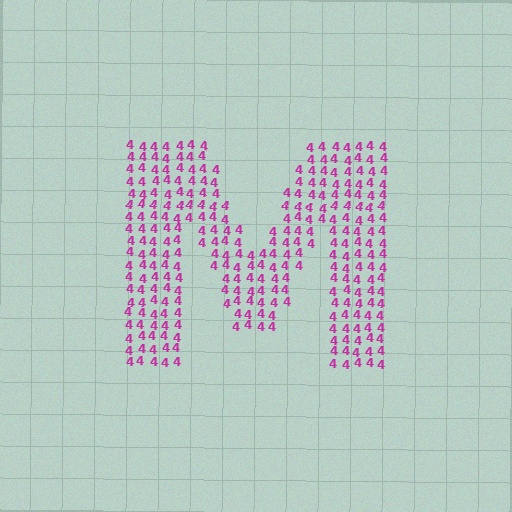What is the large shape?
The large shape is the letter M.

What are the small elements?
The small elements are digit 4's.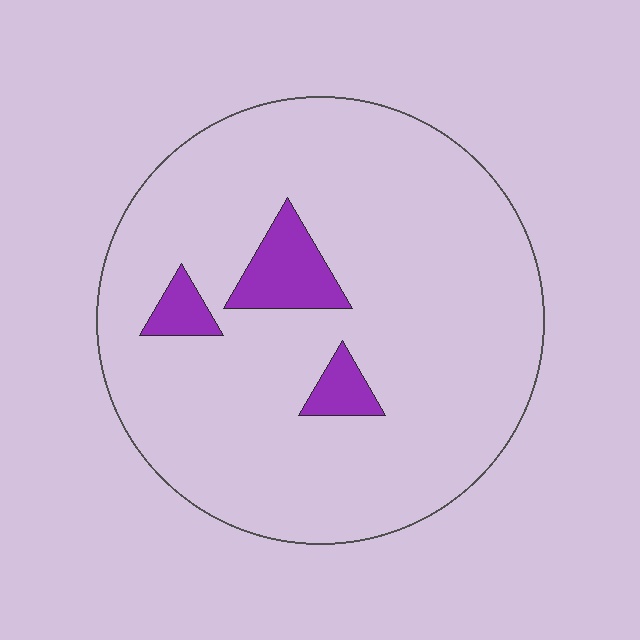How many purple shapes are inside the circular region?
3.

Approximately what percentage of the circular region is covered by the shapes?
Approximately 10%.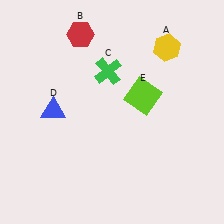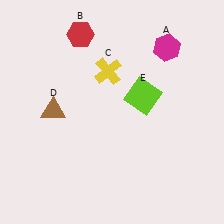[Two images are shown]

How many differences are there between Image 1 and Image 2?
There are 3 differences between the two images.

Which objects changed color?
A changed from yellow to magenta. C changed from green to yellow. D changed from blue to brown.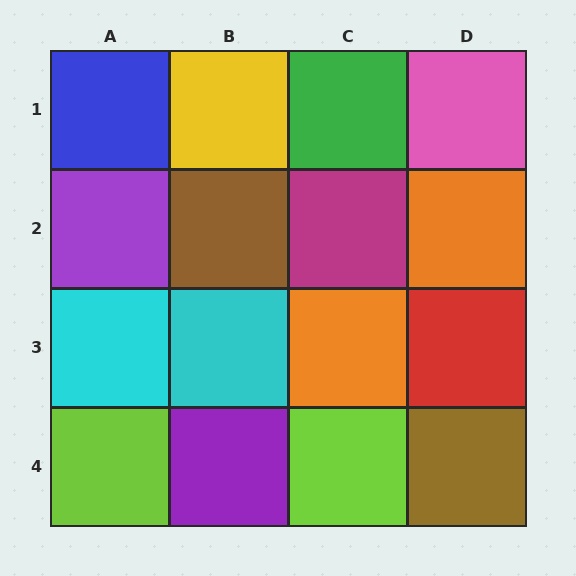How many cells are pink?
1 cell is pink.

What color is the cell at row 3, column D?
Red.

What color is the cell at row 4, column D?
Brown.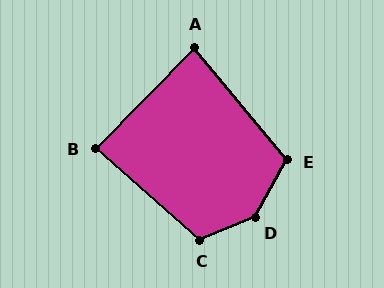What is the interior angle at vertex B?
Approximately 87 degrees (approximately right).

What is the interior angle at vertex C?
Approximately 116 degrees (obtuse).